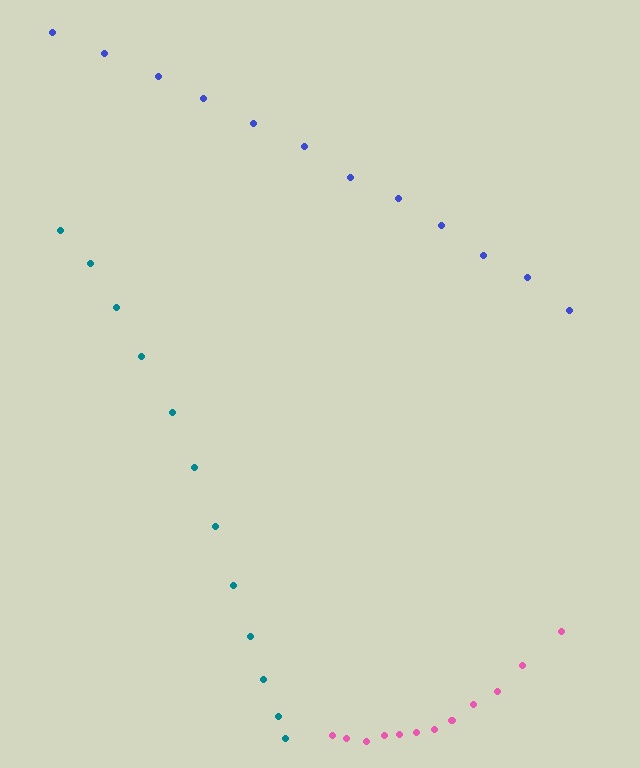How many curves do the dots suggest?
There are 3 distinct paths.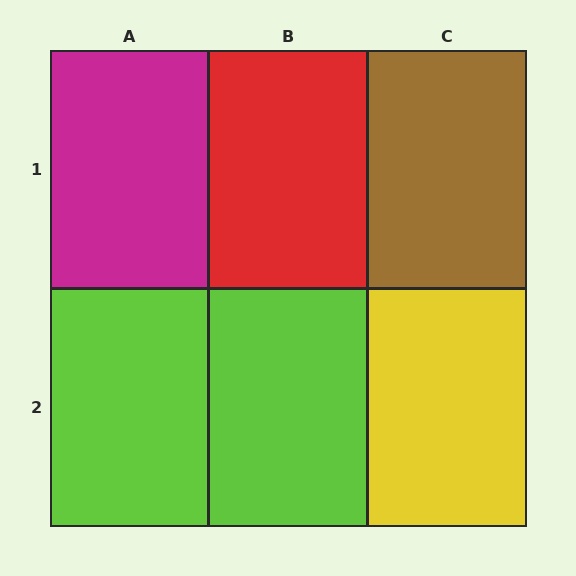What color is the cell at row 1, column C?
Brown.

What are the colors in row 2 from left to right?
Lime, lime, yellow.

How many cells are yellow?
1 cell is yellow.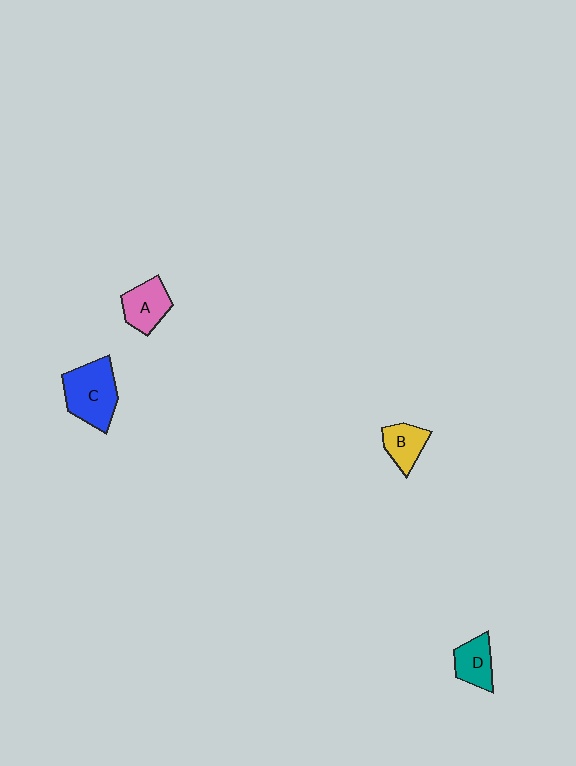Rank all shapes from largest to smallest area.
From largest to smallest: C (blue), A (pink), D (teal), B (yellow).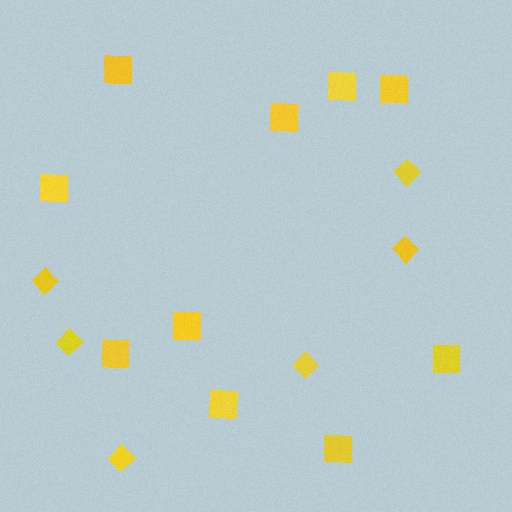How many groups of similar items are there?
There are 2 groups: one group of squares (10) and one group of diamonds (6).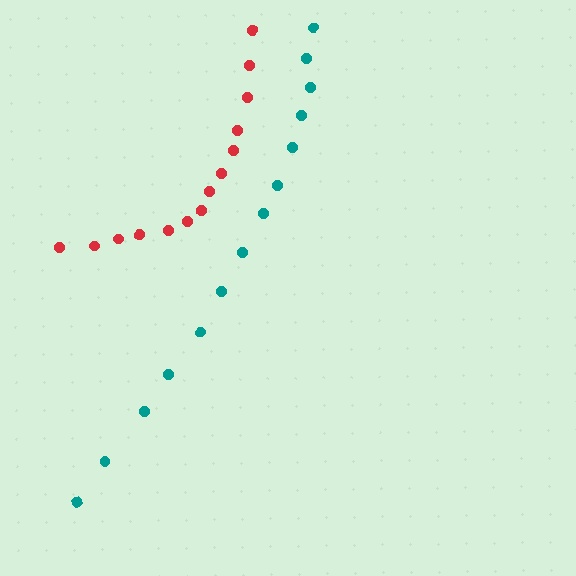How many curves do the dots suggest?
There are 2 distinct paths.